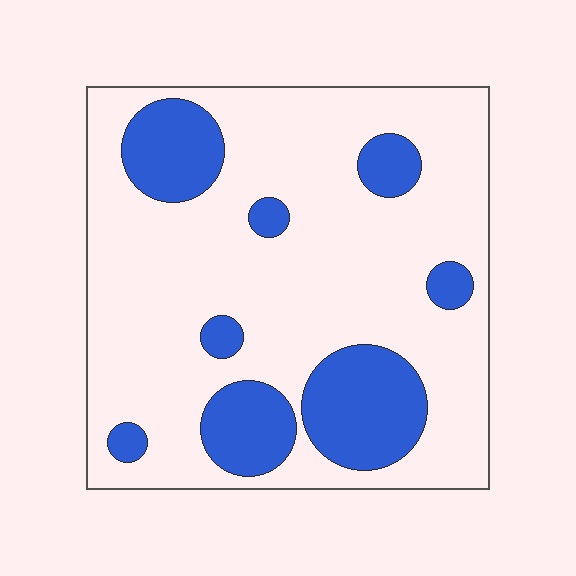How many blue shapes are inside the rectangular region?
8.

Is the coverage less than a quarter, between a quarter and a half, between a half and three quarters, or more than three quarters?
Less than a quarter.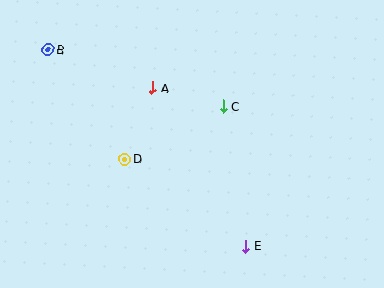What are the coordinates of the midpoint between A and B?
The midpoint between A and B is at (100, 69).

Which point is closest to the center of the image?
Point C at (223, 106) is closest to the center.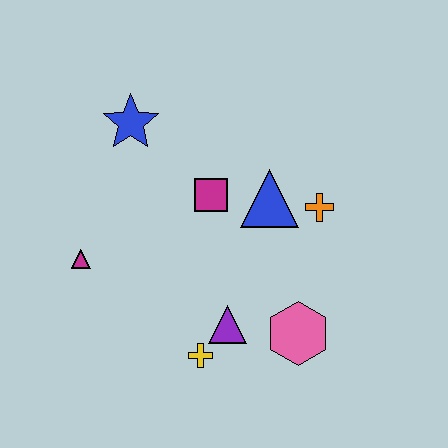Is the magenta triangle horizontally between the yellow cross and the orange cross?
No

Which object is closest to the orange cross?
The blue triangle is closest to the orange cross.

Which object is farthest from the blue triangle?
The magenta triangle is farthest from the blue triangle.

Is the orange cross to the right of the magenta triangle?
Yes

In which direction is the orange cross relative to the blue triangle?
The orange cross is to the right of the blue triangle.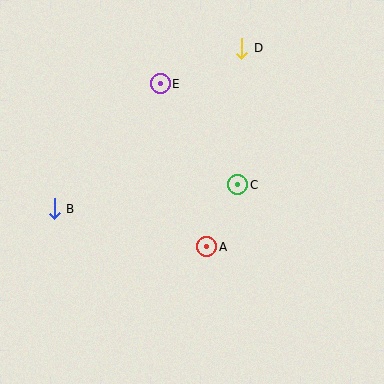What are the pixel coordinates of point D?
Point D is at (242, 48).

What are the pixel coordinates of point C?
Point C is at (238, 185).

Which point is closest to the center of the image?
Point C at (238, 185) is closest to the center.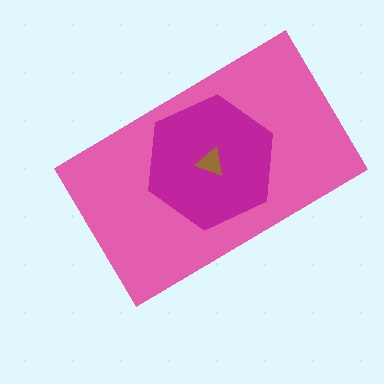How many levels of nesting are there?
3.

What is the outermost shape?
The pink rectangle.